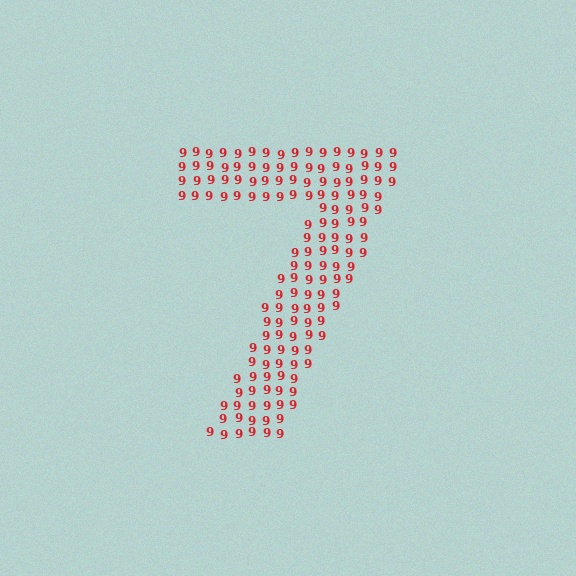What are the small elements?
The small elements are digit 9's.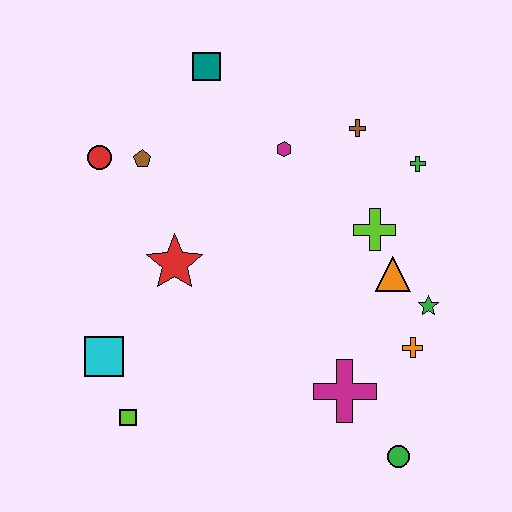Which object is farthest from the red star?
The green circle is farthest from the red star.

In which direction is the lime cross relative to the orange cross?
The lime cross is above the orange cross.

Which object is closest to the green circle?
The magenta cross is closest to the green circle.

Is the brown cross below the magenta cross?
No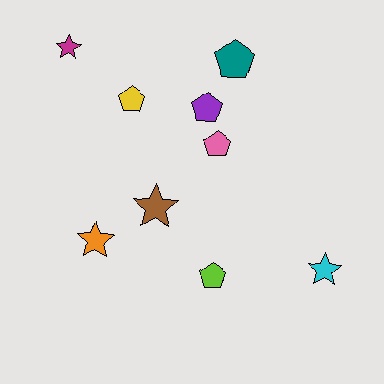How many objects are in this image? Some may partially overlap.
There are 9 objects.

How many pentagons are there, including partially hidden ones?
There are 5 pentagons.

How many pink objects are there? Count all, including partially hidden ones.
There is 1 pink object.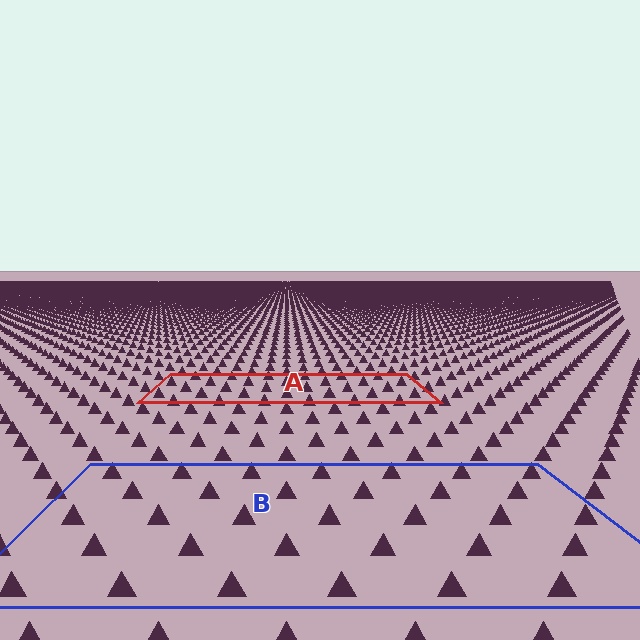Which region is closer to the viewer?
Region B is closer. The texture elements there are larger and more spread out.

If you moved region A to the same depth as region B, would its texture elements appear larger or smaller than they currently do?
They would appear larger. At a closer depth, the same texture elements are projected at a bigger on-screen size.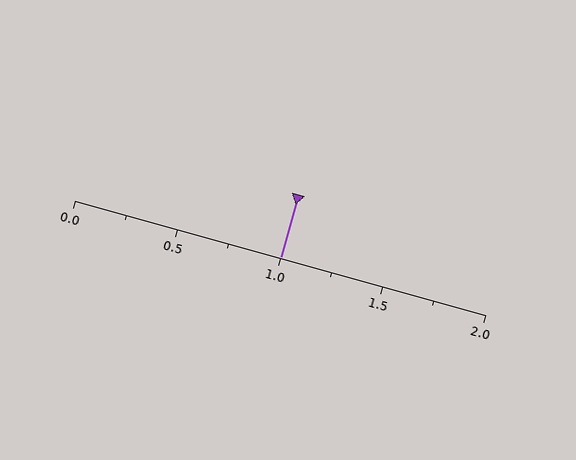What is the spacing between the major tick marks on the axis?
The major ticks are spaced 0.5 apart.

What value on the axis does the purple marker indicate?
The marker indicates approximately 1.